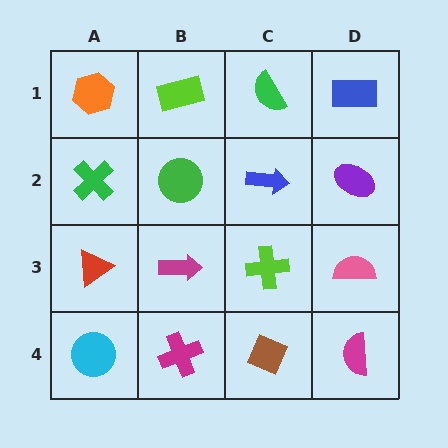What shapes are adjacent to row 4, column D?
A pink semicircle (row 3, column D), a brown diamond (row 4, column C).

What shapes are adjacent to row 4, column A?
A red triangle (row 3, column A), a magenta cross (row 4, column B).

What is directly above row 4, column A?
A red triangle.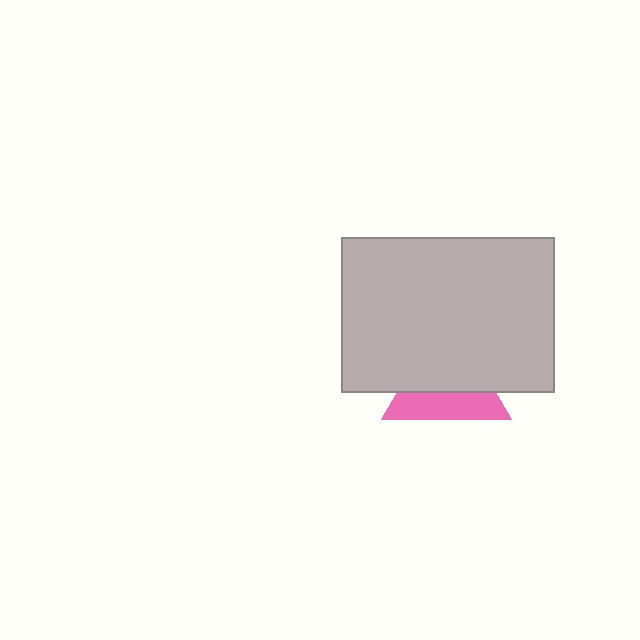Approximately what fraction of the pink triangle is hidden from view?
Roughly 59% of the pink triangle is hidden behind the light gray rectangle.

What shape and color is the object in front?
The object in front is a light gray rectangle.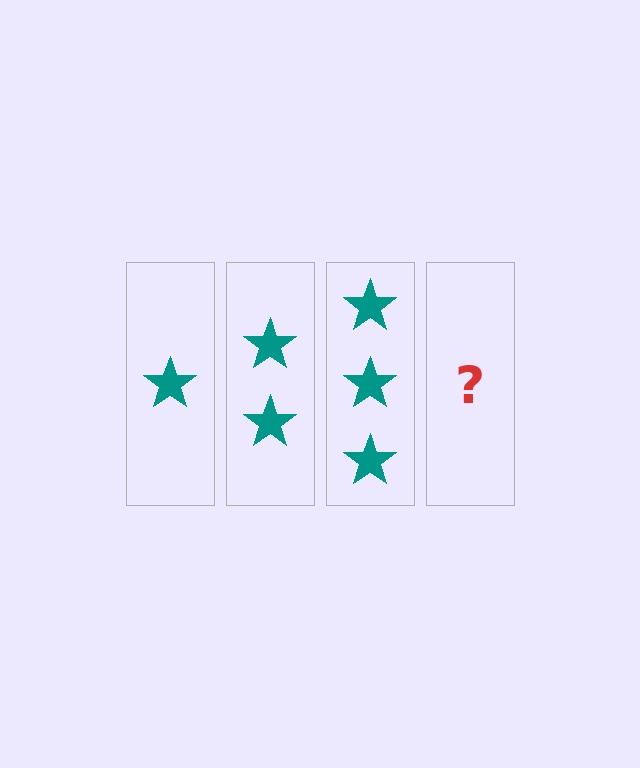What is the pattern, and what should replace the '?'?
The pattern is that each step adds one more star. The '?' should be 4 stars.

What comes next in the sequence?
The next element should be 4 stars.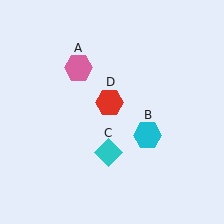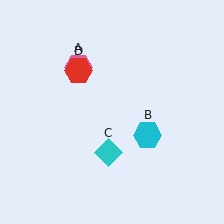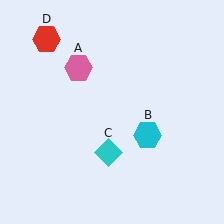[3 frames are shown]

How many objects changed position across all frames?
1 object changed position: red hexagon (object D).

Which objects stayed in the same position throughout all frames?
Pink hexagon (object A) and cyan hexagon (object B) and cyan diamond (object C) remained stationary.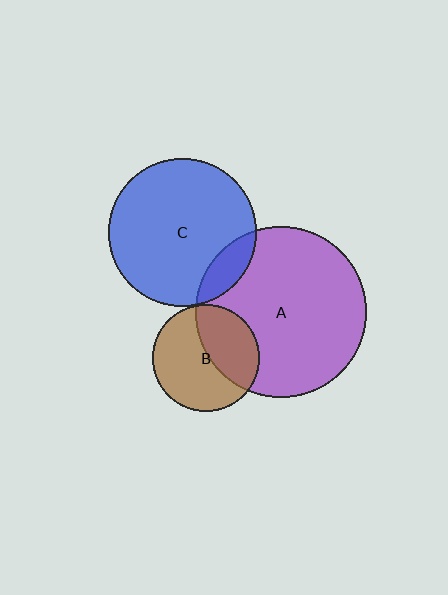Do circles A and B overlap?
Yes.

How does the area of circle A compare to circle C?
Approximately 1.3 times.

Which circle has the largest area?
Circle A (purple).